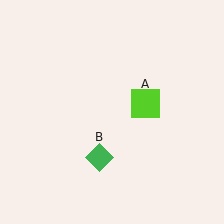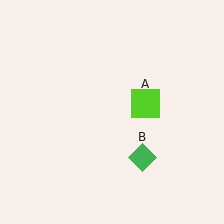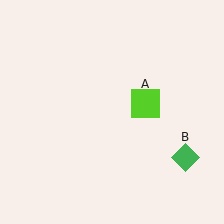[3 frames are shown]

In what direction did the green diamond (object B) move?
The green diamond (object B) moved right.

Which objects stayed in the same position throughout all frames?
Lime square (object A) remained stationary.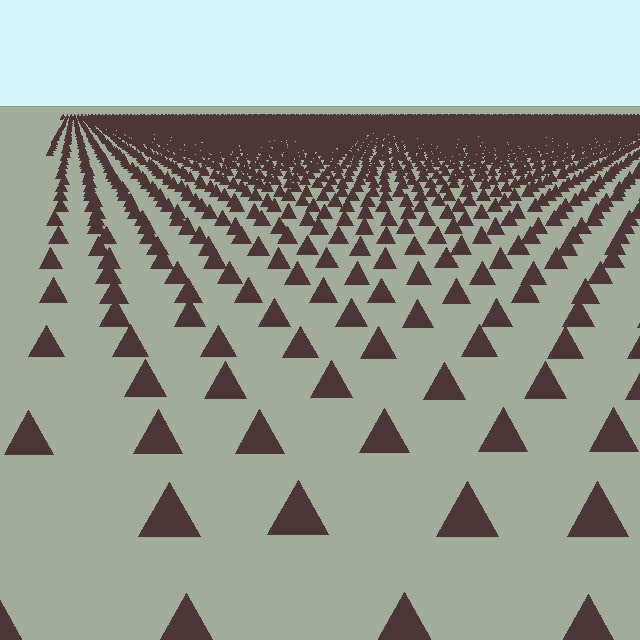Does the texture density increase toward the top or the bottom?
Density increases toward the top.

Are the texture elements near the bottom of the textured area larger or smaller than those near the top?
Larger. Near the bottom, elements are closer to the viewer and appear at a bigger on-screen size.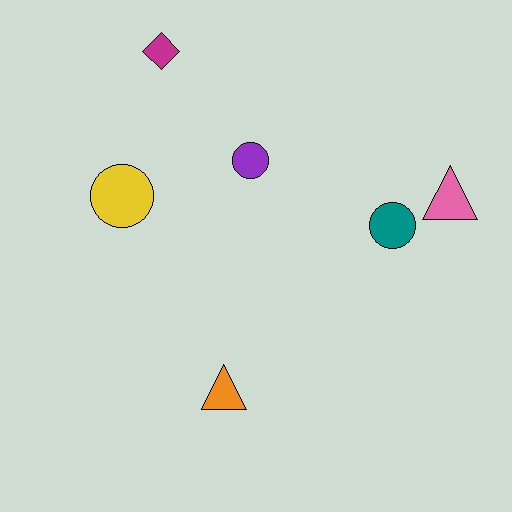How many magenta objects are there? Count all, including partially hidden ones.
There is 1 magenta object.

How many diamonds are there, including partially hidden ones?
There is 1 diamond.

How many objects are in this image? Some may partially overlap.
There are 6 objects.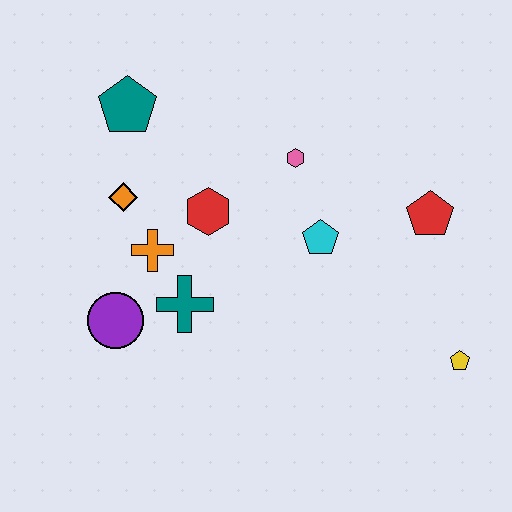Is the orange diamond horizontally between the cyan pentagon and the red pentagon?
No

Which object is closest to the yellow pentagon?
The red pentagon is closest to the yellow pentagon.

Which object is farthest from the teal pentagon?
The yellow pentagon is farthest from the teal pentagon.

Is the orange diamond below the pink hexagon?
Yes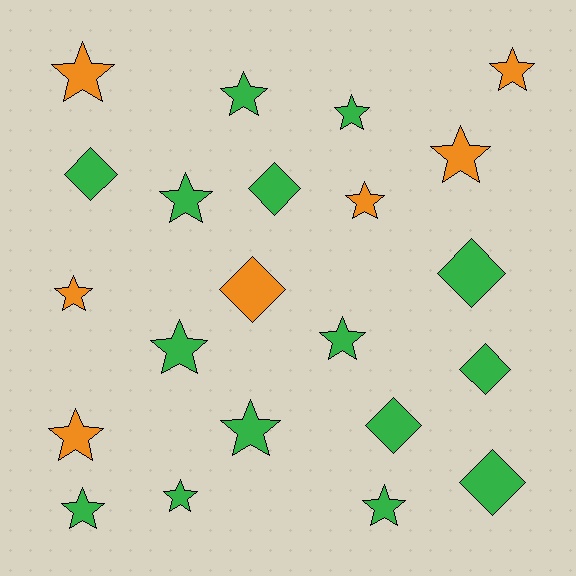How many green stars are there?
There are 9 green stars.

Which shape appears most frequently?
Star, with 15 objects.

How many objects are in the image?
There are 22 objects.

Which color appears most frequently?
Green, with 15 objects.